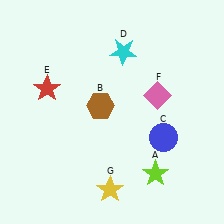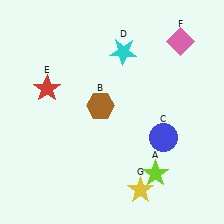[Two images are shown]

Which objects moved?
The objects that moved are: the pink diamond (F), the yellow star (G).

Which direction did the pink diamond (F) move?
The pink diamond (F) moved up.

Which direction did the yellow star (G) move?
The yellow star (G) moved right.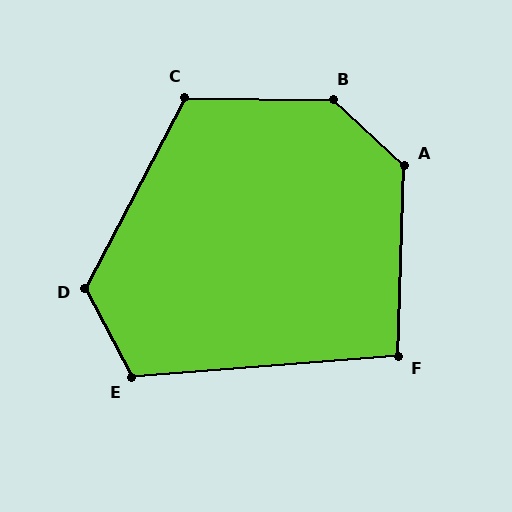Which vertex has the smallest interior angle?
F, at approximately 97 degrees.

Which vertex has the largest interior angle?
B, at approximately 138 degrees.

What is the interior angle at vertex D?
Approximately 125 degrees (obtuse).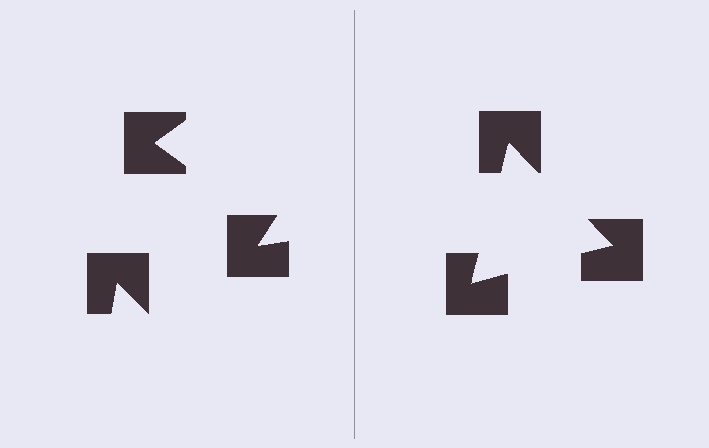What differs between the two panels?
The notched squares are positioned identically on both sides; only the wedge orientations differ. On the right they align to a triangle; on the left they are misaligned.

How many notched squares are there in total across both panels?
6 — 3 on each side.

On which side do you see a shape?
An illusory triangle appears on the right side. On the left side the wedge cuts are rotated, so no coherent shape forms.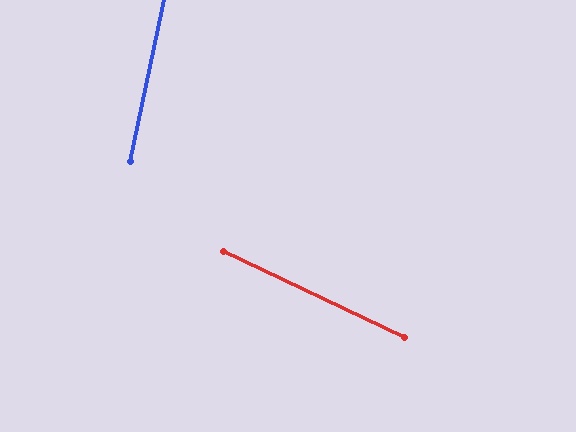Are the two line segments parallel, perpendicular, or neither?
Neither parallel nor perpendicular — they differ by about 77°.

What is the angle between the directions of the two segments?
Approximately 77 degrees.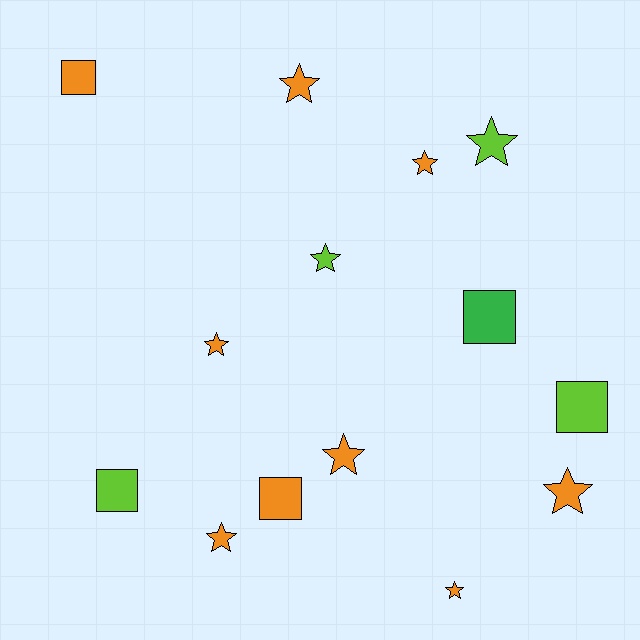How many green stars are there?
There are no green stars.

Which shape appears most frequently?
Star, with 9 objects.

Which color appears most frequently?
Orange, with 9 objects.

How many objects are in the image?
There are 14 objects.